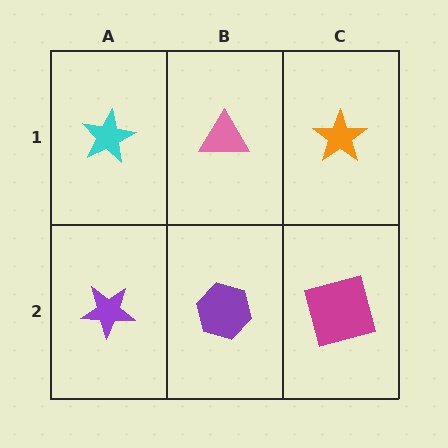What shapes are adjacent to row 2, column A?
A cyan star (row 1, column A), a purple hexagon (row 2, column B).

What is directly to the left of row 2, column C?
A purple hexagon.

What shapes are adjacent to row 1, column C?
A magenta square (row 2, column C), a pink triangle (row 1, column B).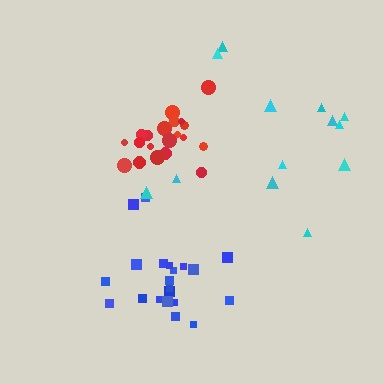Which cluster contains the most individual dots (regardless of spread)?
Blue (21).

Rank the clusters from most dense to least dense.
red, blue, cyan.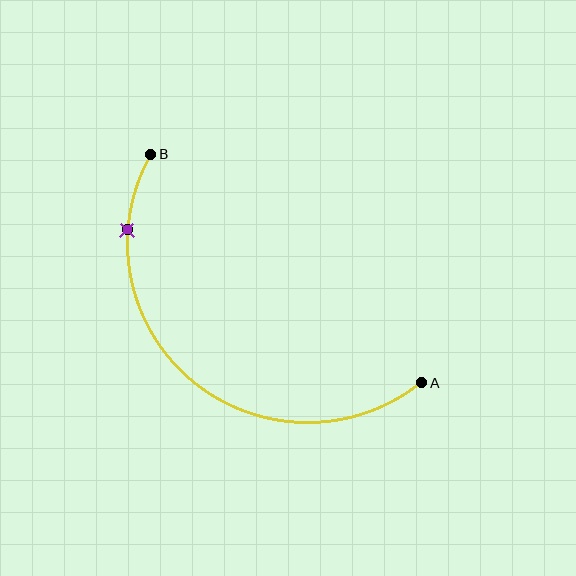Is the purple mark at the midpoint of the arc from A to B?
No. The purple mark lies on the arc but is closer to endpoint B. The arc midpoint would be at the point on the curve equidistant along the arc from both A and B.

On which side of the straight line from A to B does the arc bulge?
The arc bulges below and to the left of the straight line connecting A and B.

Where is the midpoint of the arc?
The arc midpoint is the point on the curve farthest from the straight line joining A and B. It sits below and to the left of that line.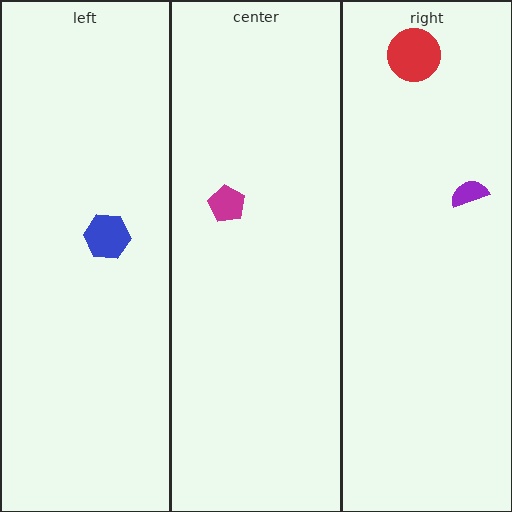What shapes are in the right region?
The red circle, the purple semicircle.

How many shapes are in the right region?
2.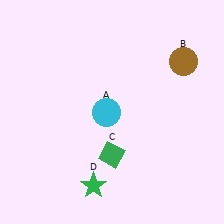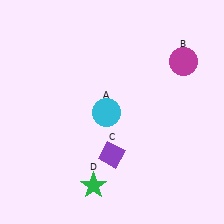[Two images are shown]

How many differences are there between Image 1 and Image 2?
There are 2 differences between the two images.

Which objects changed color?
B changed from brown to magenta. C changed from green to purple.